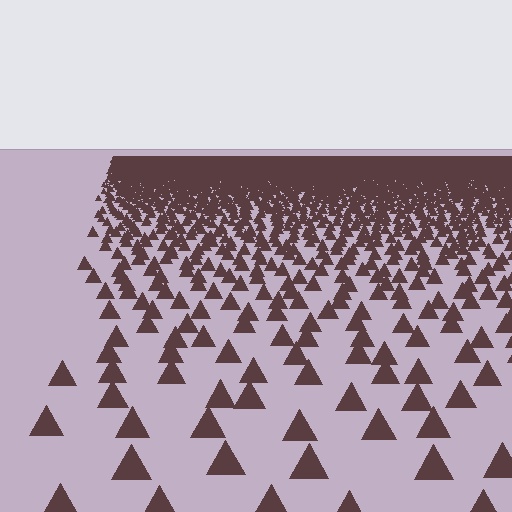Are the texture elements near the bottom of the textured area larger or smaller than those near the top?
Larger. Near the bottom, elements are closer to the viewer and appear at a bigger on-screen size.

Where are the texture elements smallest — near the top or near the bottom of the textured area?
Near the top.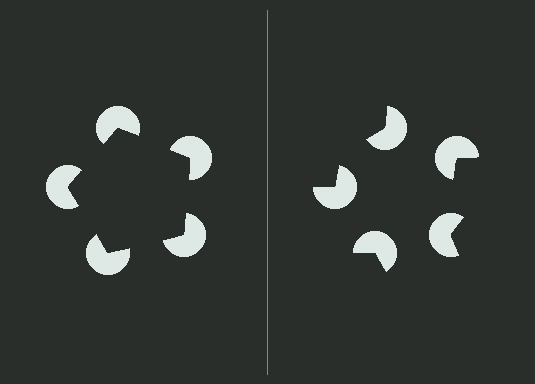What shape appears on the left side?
An illusory pentagon.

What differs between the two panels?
The pac-man discs are positioned identically on both sides; only the wedge orientations differ. On the left they align to a pentagon; on the right they are misaligned.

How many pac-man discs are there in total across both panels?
10 — 5 on each side.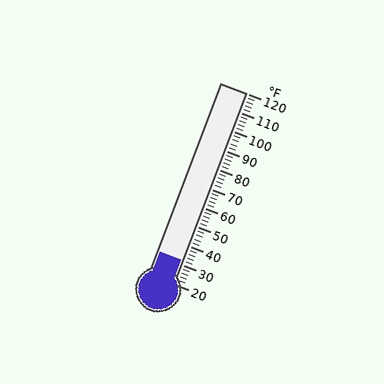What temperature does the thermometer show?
The thermometer shows approximately 32°F.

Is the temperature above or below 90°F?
The temperature is below 90°F.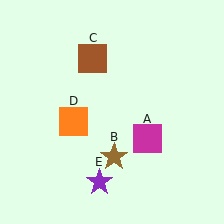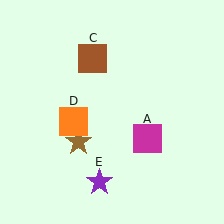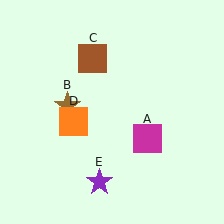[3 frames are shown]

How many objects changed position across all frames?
1 object changed position: brown star (object B).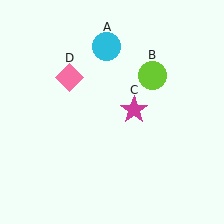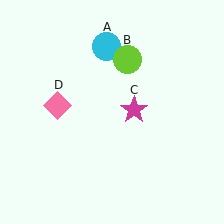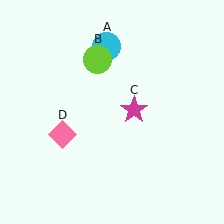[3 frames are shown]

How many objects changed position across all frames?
2 objects changed position: lime circle (object B), pink diamond (object D).